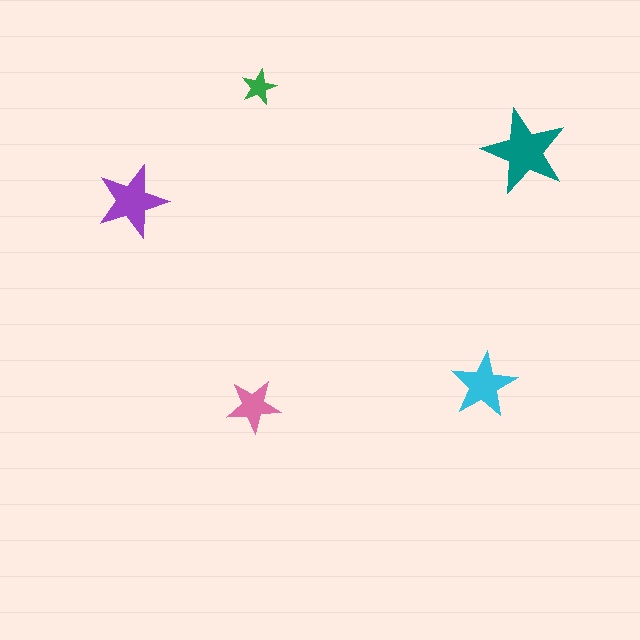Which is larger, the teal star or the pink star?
The teal one.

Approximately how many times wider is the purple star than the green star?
About 2 times wider.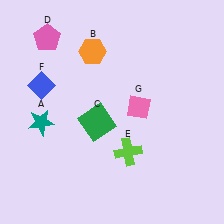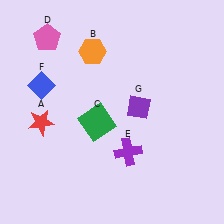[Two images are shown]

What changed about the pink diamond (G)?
In Image 1, G is pink. In Image 2, it changed to purple.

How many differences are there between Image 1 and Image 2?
There are 3 differences between the two images.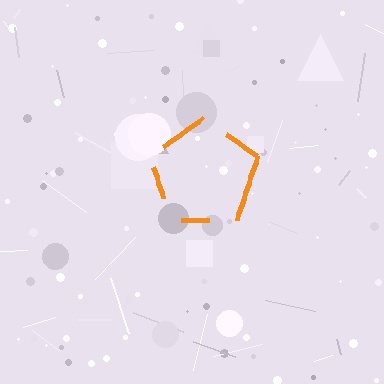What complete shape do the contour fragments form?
The contour fragments form a pentagon.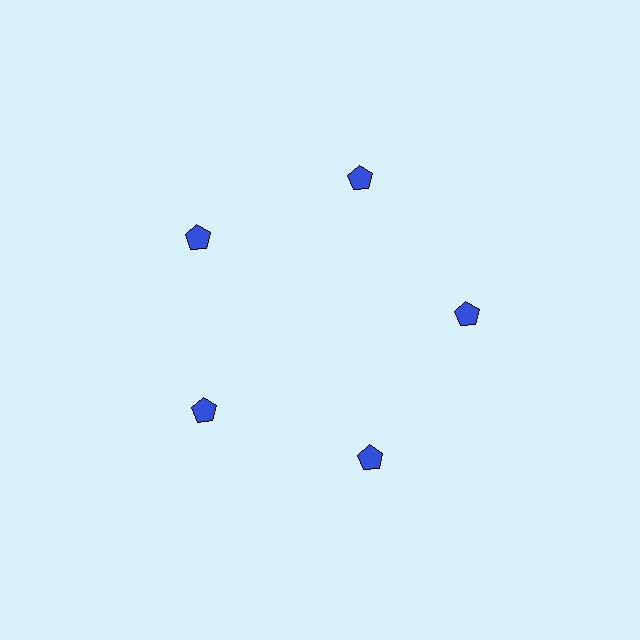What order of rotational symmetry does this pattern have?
This pattern has 5-fold rotational symmetry.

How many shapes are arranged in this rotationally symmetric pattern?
There are 5 shapes, arranged in 5 groups of 1.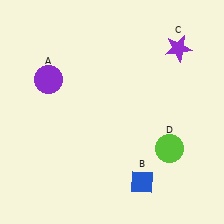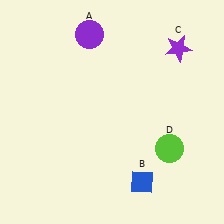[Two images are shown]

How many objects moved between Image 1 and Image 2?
1 object moved between the two images.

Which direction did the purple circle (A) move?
The purple circle (A) moved up.